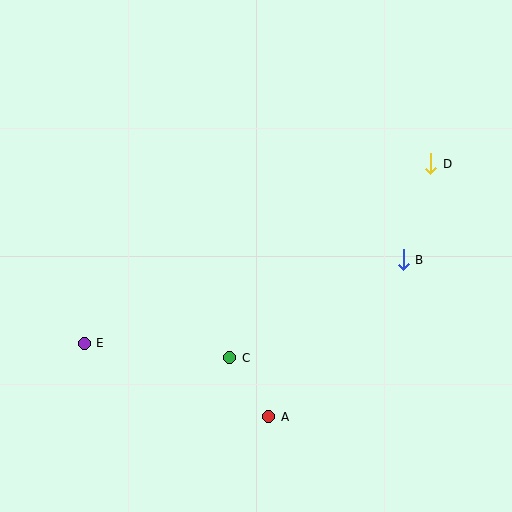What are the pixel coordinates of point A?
Point A is at (269, 417).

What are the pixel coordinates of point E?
Point E is at (84, 343).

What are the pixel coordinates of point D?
Point D is at (431, 164).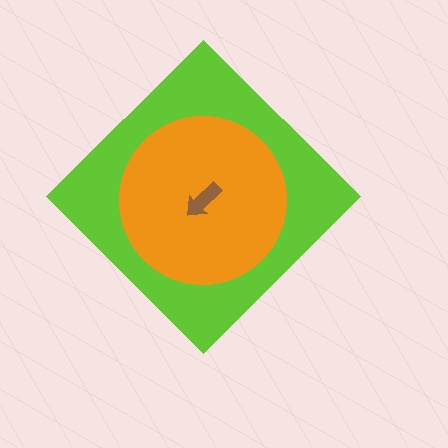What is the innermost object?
The brown arrow.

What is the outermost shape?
The lime diamond.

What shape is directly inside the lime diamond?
The orange circle.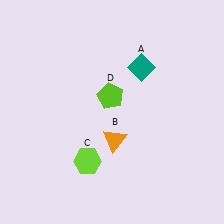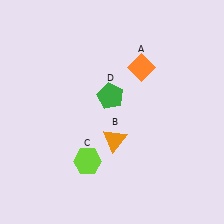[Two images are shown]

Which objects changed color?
A changed from teal to orange. D changed from lime to green.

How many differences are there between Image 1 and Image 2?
There are 2 differences between the two images.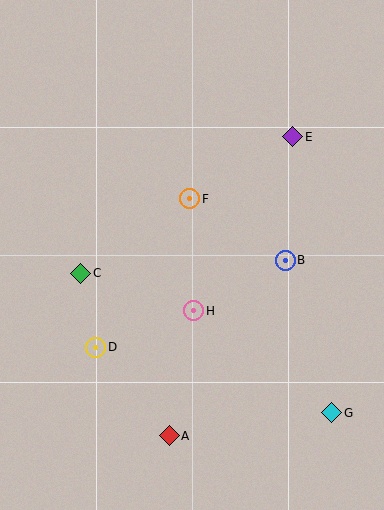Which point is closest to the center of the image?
Point H at (194, 311) is closest to the center.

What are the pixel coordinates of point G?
Point G is at (332, 413).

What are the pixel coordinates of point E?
Point E is at (293, 137).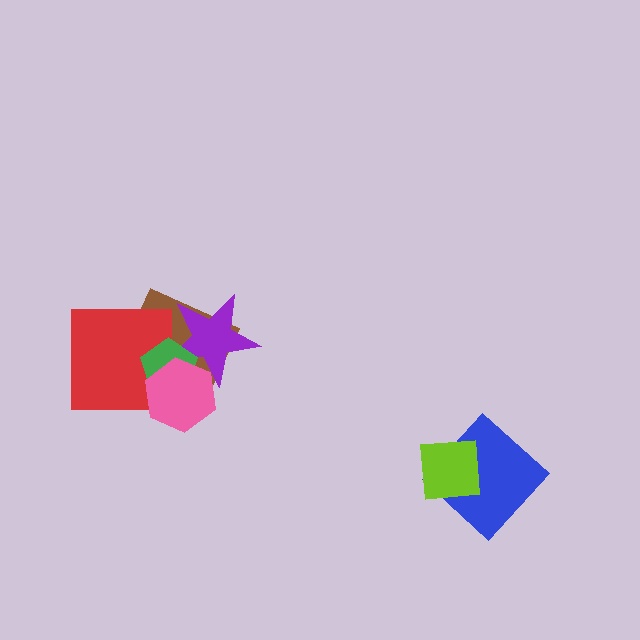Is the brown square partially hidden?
Yes, it is partially covered by another shape.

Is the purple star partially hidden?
Yes, it is partially covered by another shape.